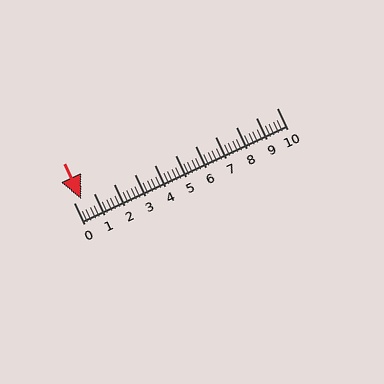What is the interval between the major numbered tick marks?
The major tick marks are spaced 1 units apart.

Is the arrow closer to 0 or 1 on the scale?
The arrow is closer to 0.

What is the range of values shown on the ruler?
The ruler shows values from 0 to 10.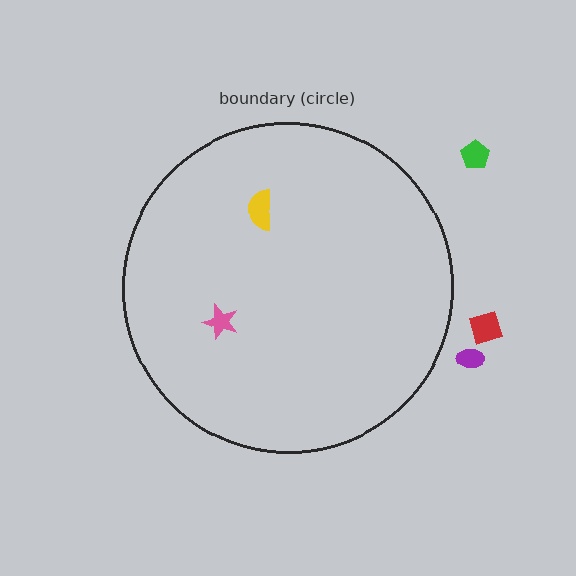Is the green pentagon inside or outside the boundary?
Outside.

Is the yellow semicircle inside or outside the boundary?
Inside.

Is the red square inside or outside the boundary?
Outside.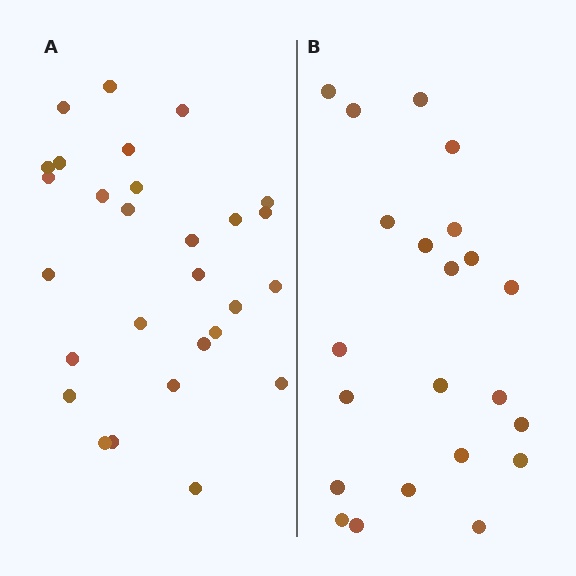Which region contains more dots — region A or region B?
Region A (the left region) has more dots.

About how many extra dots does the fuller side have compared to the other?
Region A has about 6 more dots than region B.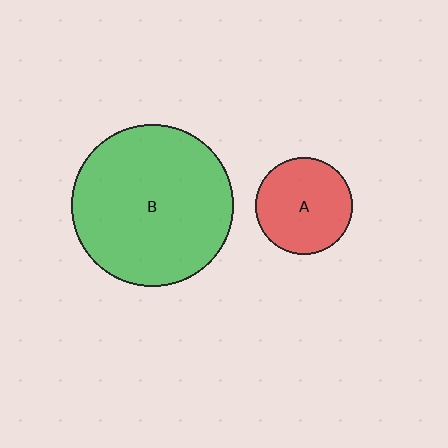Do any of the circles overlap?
No, none of the circles overlap.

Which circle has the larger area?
Circle B (green).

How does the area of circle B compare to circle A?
Approximately 2.8 times.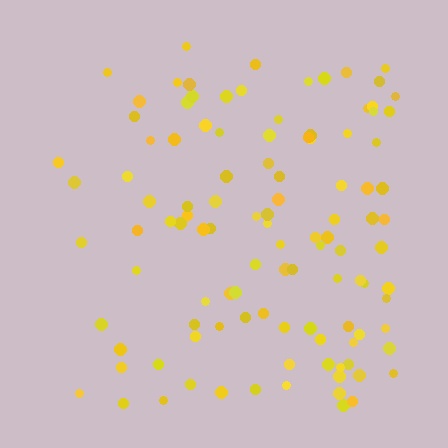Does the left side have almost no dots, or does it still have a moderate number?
Still a moderate number, just noticeably fewer than the right.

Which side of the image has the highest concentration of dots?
The right.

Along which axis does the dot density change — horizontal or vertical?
Horizontal.